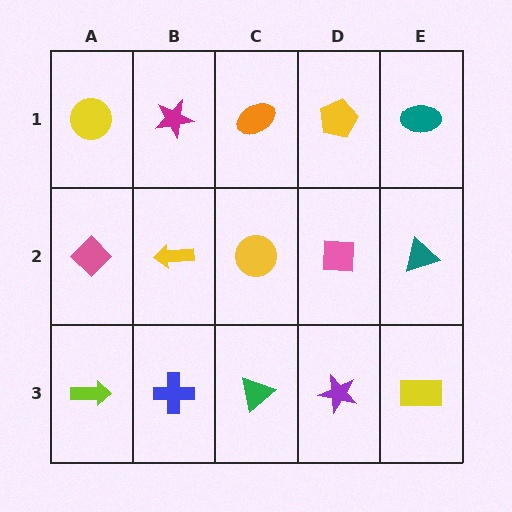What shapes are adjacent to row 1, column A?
A pink diamond (row 2, column A), a magenta star (row 1, column B).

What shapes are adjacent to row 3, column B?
A yellow arrow (row 2, column B), a lime arrow (row 3, column A), a green triangle (row 3, column C).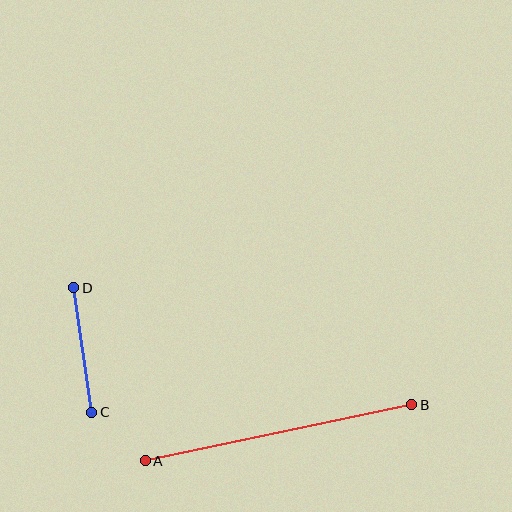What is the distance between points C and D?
The distance is approximately 126 pixels.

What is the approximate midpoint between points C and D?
The midpoint is at approximately (83, 350) pixels.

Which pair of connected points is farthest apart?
Points A and B are farthest apart.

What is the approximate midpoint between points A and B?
The midpoint is at approximately (279, 433) pixels.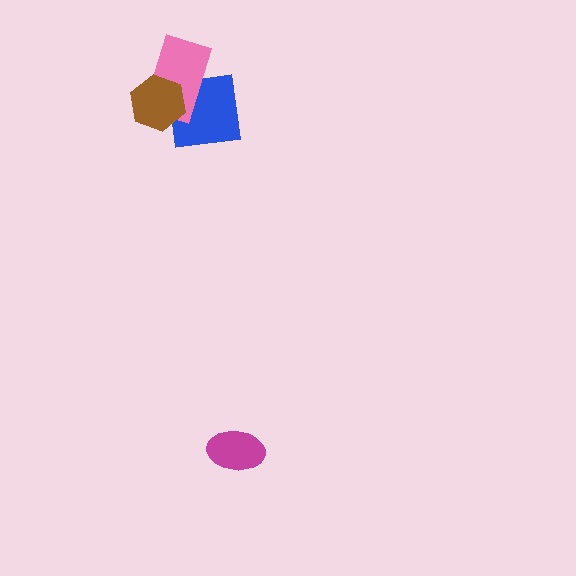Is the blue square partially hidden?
Yes, it is partially covered by another shape.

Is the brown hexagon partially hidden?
No, no other shape covers it.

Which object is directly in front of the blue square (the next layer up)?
The pink rectangle is directly in front of the blue square.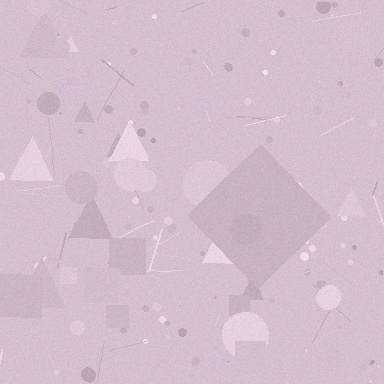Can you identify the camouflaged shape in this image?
The camouflaged shape is a diamond.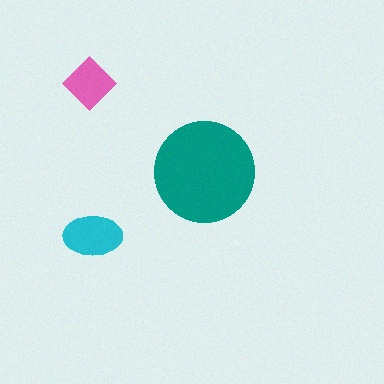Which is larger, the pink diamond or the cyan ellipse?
The cyan ellipse.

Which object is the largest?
The teal circle.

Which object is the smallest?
The pink diamond.